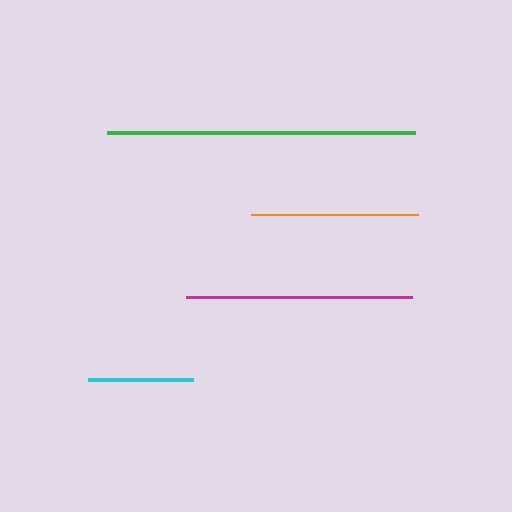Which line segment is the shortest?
The cyan line is the shortest at approximately 105 pixels.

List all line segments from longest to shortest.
From longest to shortest: green, magenta, orange, cyan.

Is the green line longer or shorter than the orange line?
The green line is longer than the orange line.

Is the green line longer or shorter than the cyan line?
The green line is longer than the cyan line.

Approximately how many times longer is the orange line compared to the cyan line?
The orange line is approximately 1.6 times the length of the cyan line.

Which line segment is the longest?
The green line is the longest at approximately 308 pixels.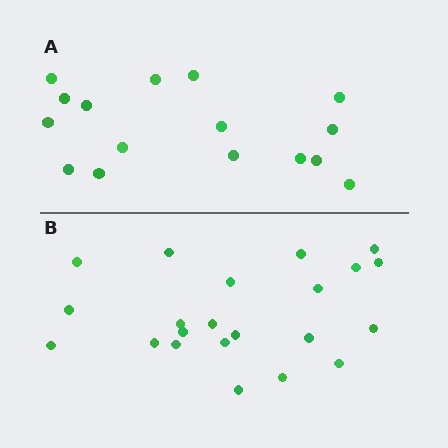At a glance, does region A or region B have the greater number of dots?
Region B (the bottom region) has more dots.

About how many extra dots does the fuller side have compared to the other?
Region B has about 6 more dots than region A.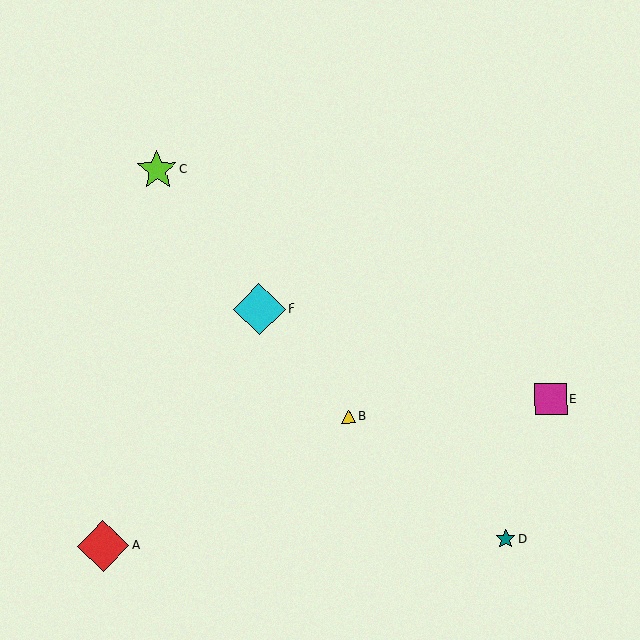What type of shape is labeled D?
Shape D is a teal star.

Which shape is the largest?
The cyan diamond (labeled F) is the largest.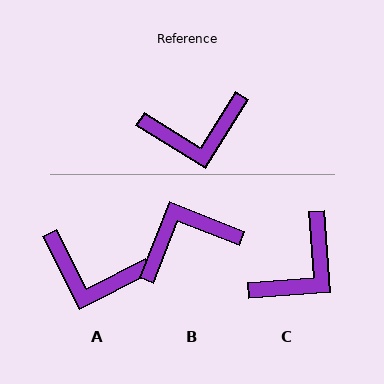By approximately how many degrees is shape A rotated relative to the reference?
Approximately 31 degrees clockwise.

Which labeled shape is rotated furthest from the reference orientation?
B, about 170 degrees away.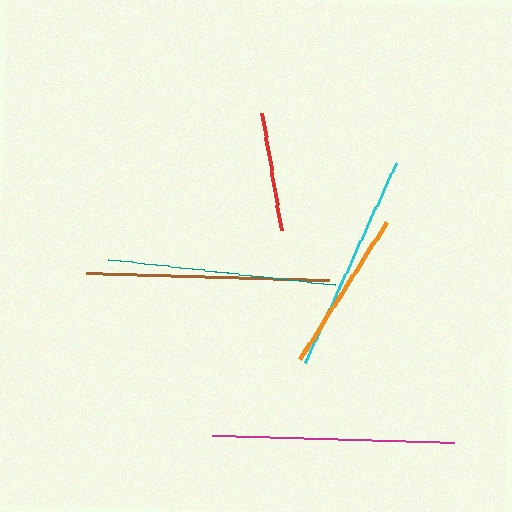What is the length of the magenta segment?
The magenta segment is approximately 242 pixels long.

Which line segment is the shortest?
The red line is the shortest at approximately 119 pixels.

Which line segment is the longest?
The brown line is the longest at approximately 243 pixels.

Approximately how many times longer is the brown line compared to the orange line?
The brown line is approximately 1.5 times the length of the orange line.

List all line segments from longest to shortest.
From longest to shortest: brown, magenta, teal, cyan, orange, red.